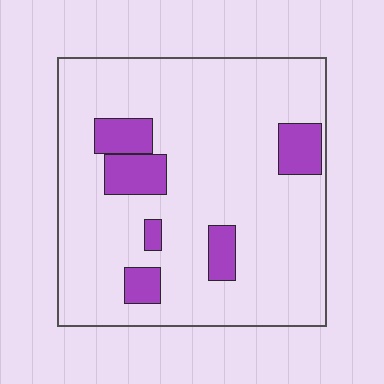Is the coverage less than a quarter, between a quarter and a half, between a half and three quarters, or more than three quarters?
Less than a quarter.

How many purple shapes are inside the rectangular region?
6.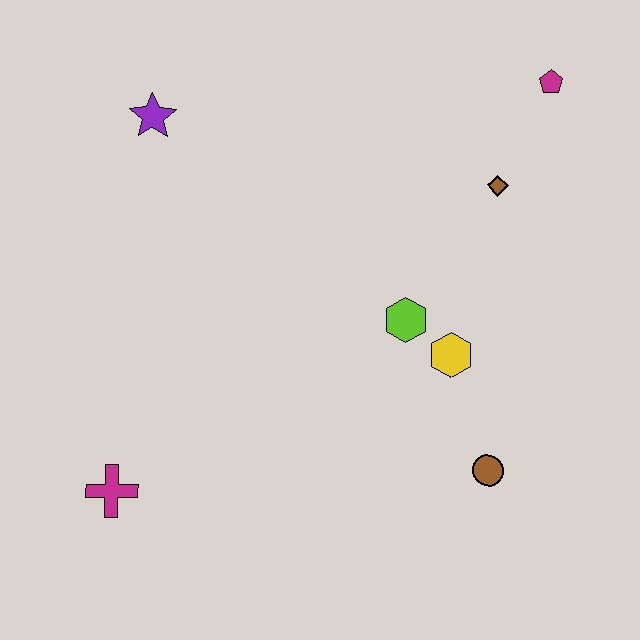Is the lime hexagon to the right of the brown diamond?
No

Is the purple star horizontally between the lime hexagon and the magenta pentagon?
No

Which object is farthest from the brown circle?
The purple star is farthest from the brown circle.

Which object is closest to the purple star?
The lime hexagon is closest to the purple star.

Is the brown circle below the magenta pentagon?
Yes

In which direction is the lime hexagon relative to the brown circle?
The lime hexagon is above the brown circle.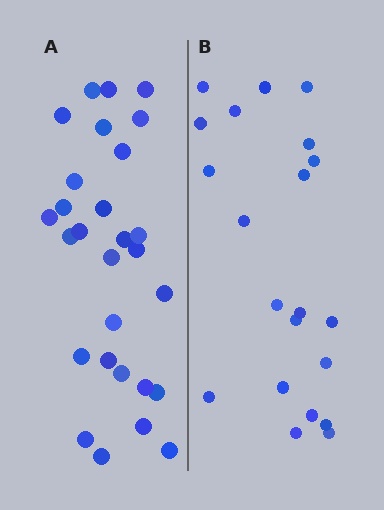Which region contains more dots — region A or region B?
Region A (the left region) has more dots.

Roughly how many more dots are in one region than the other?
Region A has roughly 8 or so more dots than region B.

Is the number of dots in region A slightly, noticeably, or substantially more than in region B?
Region A has noticeably more, but not dramatically so. The ratio is roughly 1.3 to 1.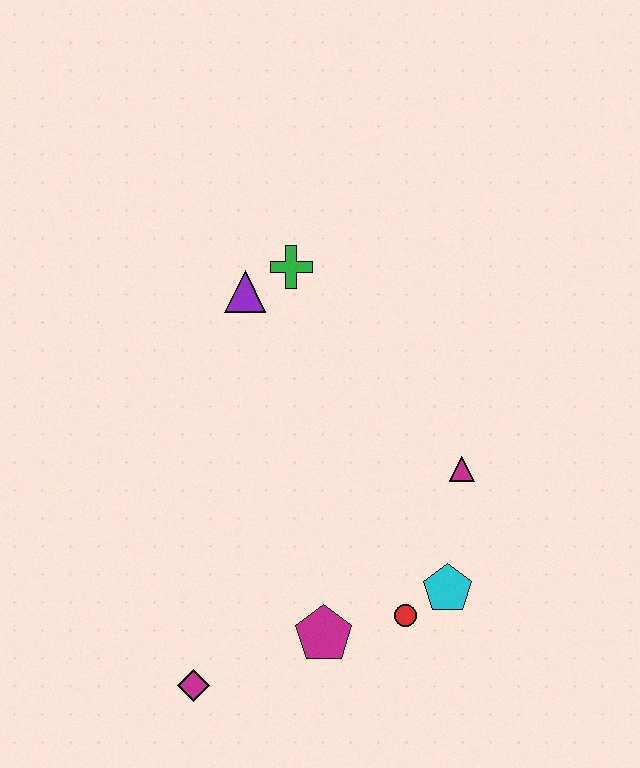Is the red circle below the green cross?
Yes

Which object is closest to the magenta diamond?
The magenta pentagon is closest to the magenta diamond.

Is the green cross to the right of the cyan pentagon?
No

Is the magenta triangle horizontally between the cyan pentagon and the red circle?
No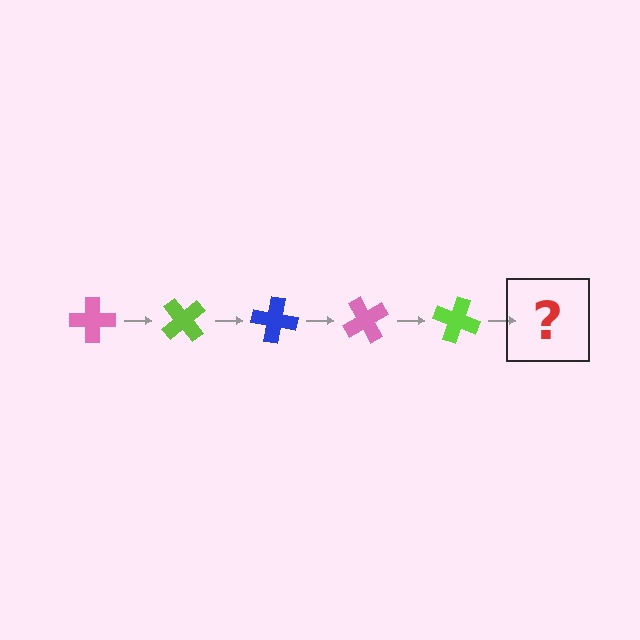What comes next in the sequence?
The next element should be a blue cross, rotated 250 degrees from the start.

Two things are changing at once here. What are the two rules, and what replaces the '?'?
The two rules are that it rotates 50 degrees each step and the color cycles through pink, lime, and blue. The '?' should be a blue cross, rotated 250 degrees from the start.